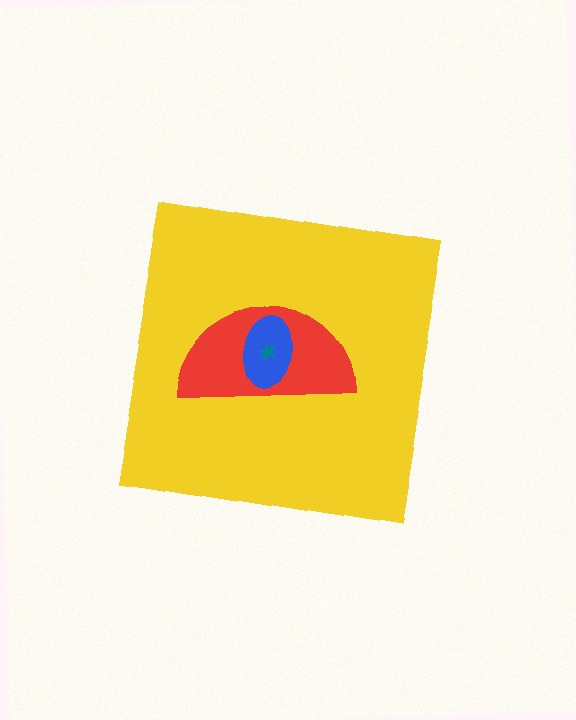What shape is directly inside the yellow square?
The red semicircle.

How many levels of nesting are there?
4.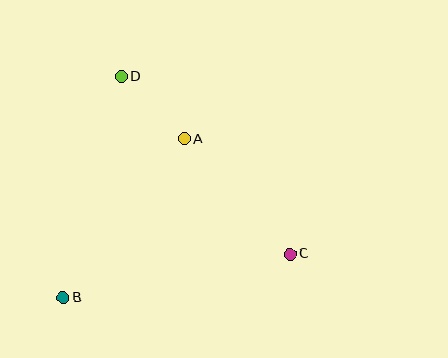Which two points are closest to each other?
Points A and D are closest to each other.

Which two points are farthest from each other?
Points C and D are farthest from each other.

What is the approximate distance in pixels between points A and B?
The distance between A and B is approximately 200 pixels.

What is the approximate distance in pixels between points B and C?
The distance between B and C is approximately 231 pixels.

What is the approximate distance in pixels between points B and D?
The distance between B and D is approximately 228 pixels.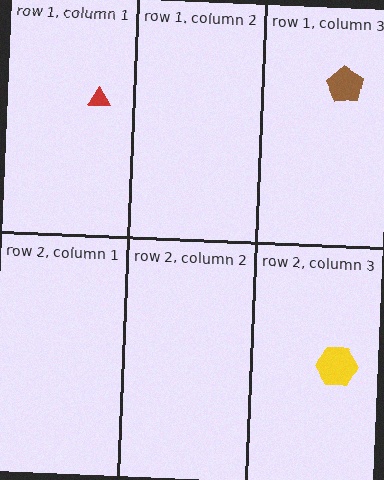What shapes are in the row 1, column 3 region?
The brown pentagon.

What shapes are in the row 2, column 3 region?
The yellow hexagon.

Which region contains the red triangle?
The row 1, column 1 region.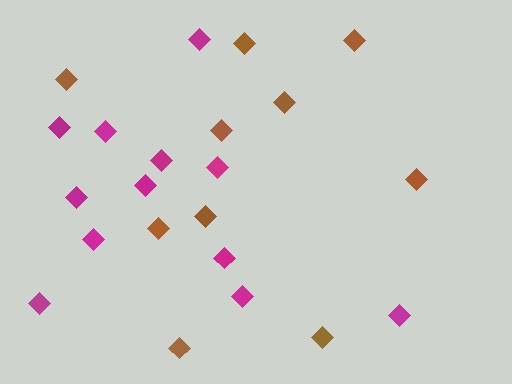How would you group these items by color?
There are 2 groups: one group of magenta diamonds (12) and one group of brown diamonds (10).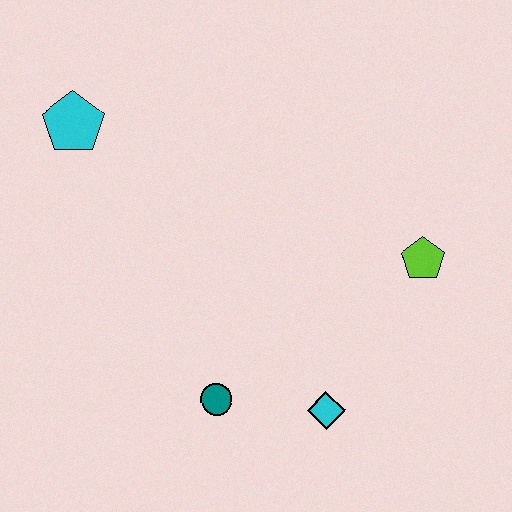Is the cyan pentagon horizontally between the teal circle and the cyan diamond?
No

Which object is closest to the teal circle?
The cyan diamond is closest to the teal circle.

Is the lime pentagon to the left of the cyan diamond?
No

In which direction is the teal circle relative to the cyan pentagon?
The teal circle is below the cyan pentagon.